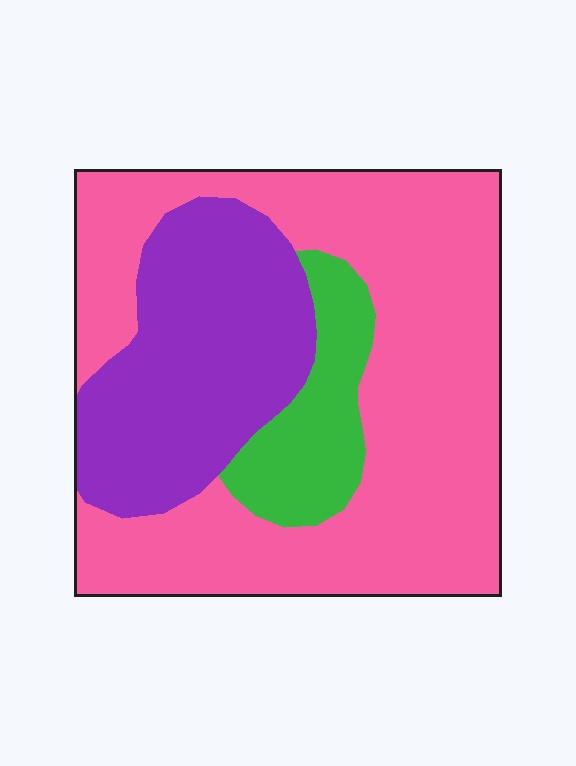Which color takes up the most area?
Pink, at roughly 60%.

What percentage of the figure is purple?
Purple takes up about one quarter (1/4) of the figure.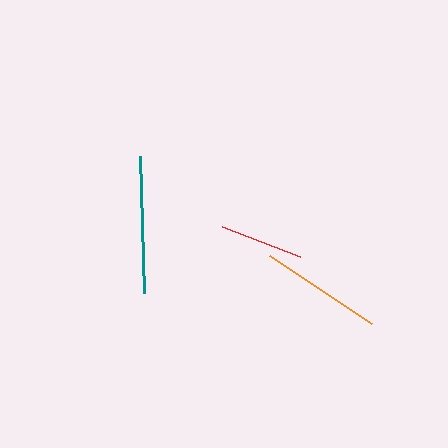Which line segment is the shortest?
The red line is the shortest at approximately 83 pixels.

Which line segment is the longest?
The teal line is the longest at approximately 136 pixels.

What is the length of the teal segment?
The teal segment is approximately 136 pixels long.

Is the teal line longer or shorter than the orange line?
The teal line is longer than the orange line.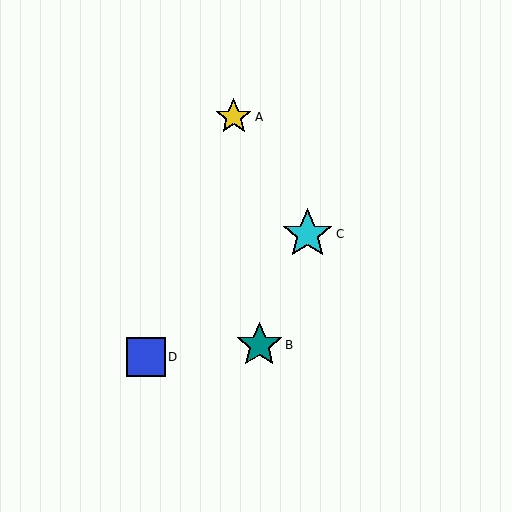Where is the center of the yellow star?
The center of the yellow star is at (234, 117).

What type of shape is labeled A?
Shape A is a yellow star.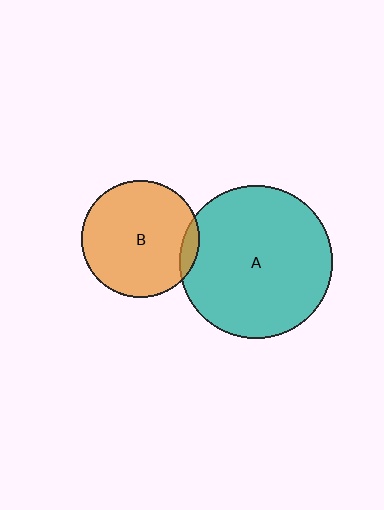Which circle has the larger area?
Circle A (teal).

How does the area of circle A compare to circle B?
Approximately 1.7 times.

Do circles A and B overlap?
Yes.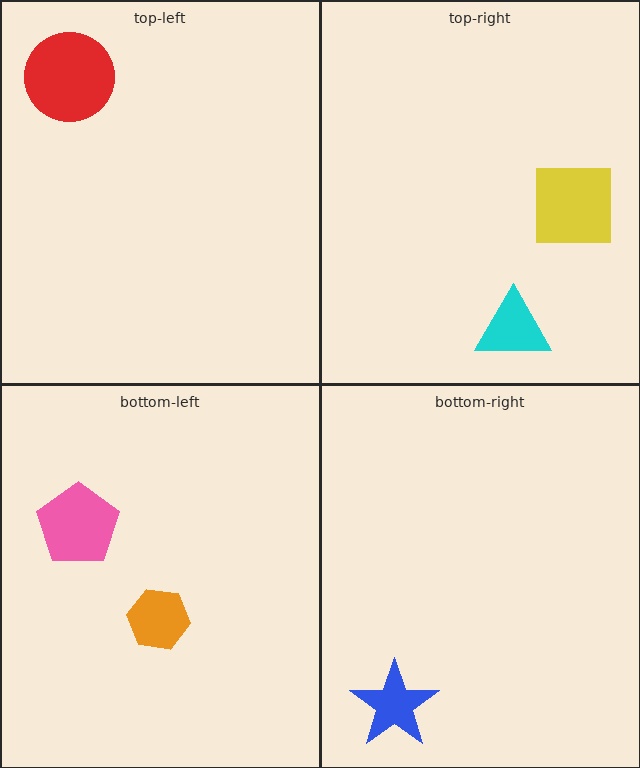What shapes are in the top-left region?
The red circle.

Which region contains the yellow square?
The top-right region.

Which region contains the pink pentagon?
The bottom-left region.